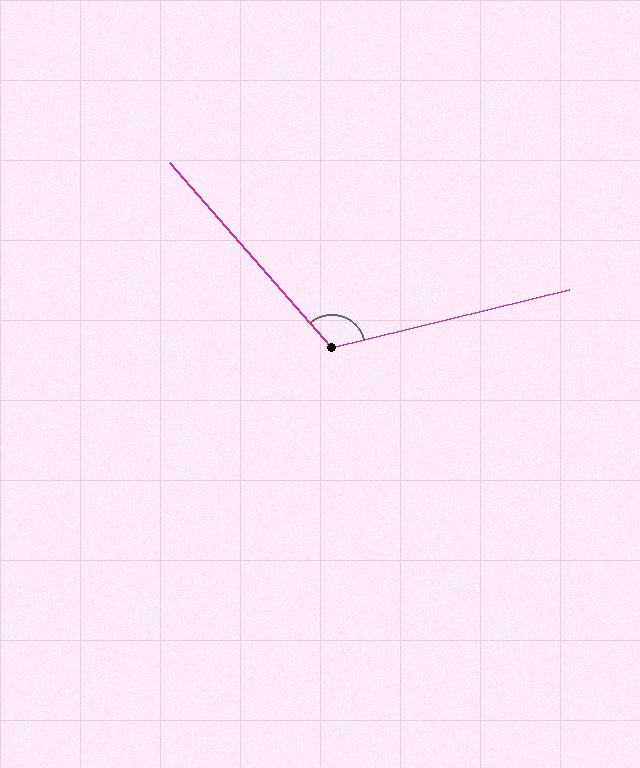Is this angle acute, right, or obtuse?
It is obtuse.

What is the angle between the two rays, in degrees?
Approximately 118 degrees.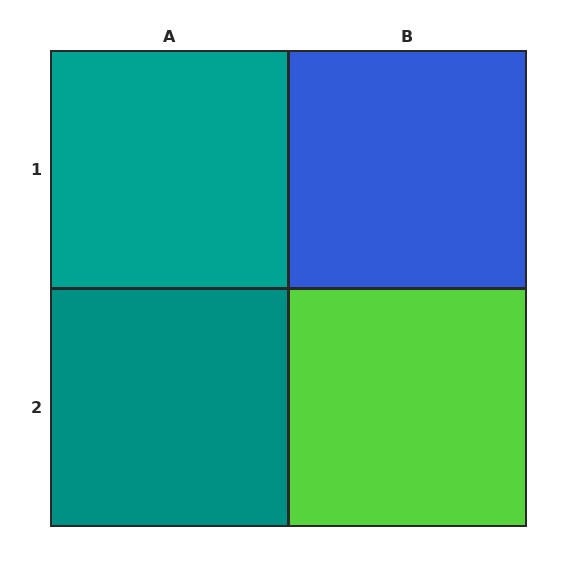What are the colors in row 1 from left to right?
Teal, blue.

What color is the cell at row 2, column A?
Teal.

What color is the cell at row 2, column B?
Lime.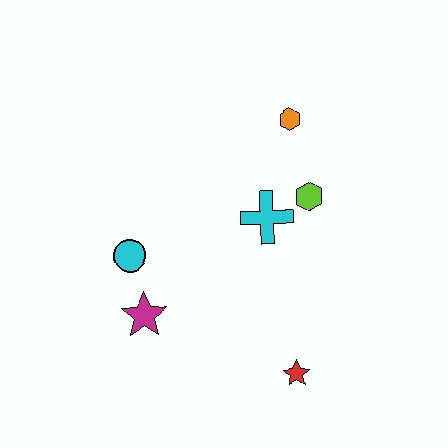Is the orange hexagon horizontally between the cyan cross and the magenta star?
No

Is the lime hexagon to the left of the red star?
No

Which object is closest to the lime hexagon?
The cyan cross is closest to the lime hexagon.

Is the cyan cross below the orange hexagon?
Yes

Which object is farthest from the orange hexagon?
The red star is farthest from the orange hexagon.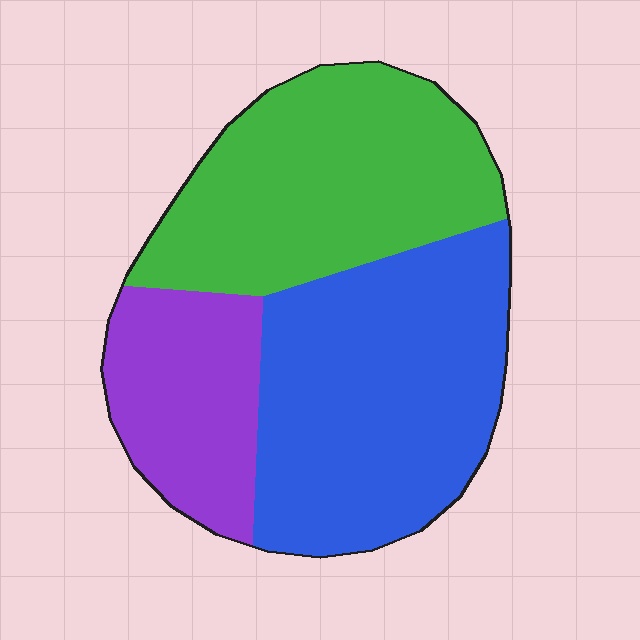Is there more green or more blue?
Blue.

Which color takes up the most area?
Blue, at roughly 45%.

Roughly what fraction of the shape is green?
Green takes up about three eighths (3/8) of the shape.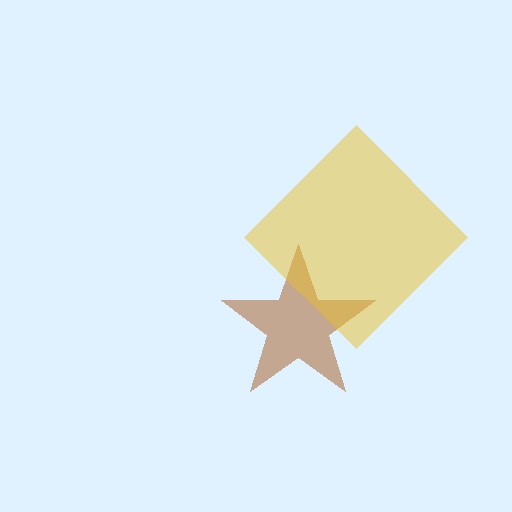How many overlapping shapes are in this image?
There are 2 overlapping shapes in the image.